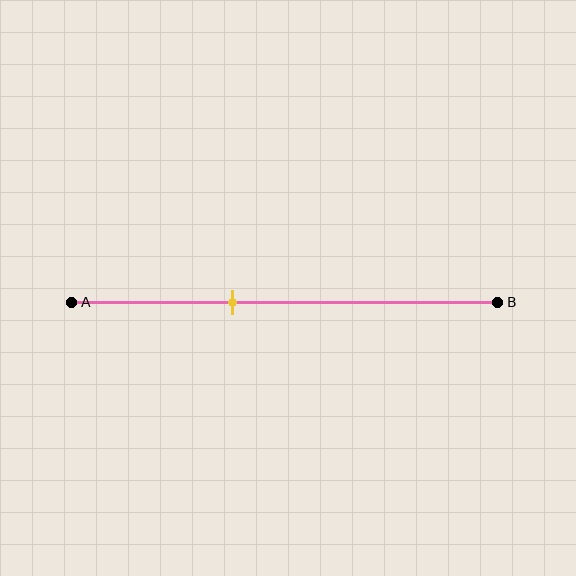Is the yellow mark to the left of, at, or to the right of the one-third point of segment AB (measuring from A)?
The yellow mark is to the right of the one-third point of segment AB.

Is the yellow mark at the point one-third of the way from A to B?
No, the mark is at about 40% from A, not at the 33% one-third point.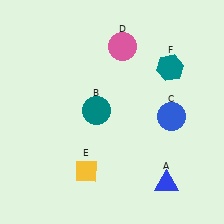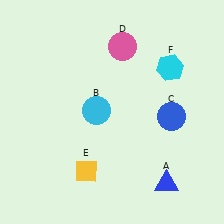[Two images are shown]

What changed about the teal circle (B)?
In Image 1, B is teal. In Image 2, it changed to cyan.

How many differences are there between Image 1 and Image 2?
There are 2 differences between the two images.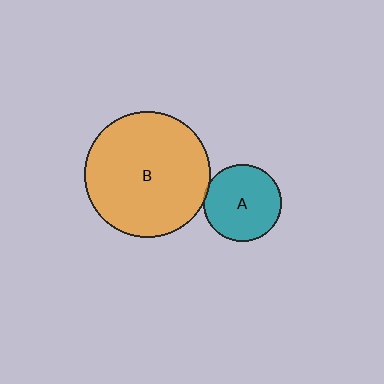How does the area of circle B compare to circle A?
Approximately 2.7 times.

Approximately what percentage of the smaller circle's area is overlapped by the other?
Approximately 5%.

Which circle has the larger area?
Circle B (orange).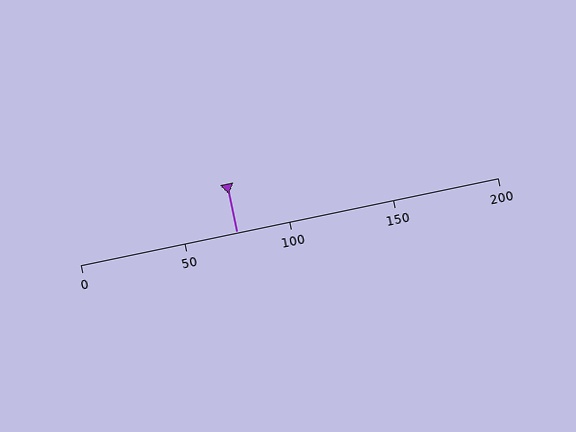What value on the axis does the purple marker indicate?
The marker indicates approximately 75.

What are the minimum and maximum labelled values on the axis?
The axis runs from 0 to 200.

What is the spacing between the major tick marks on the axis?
The major ticks are spaced 50 apart.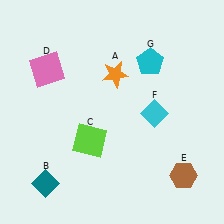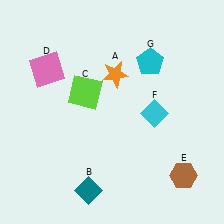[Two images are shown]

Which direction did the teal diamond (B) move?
The teal diamond (B) moved right.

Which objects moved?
The objects that moved are: the teal diamond (B), the lime square (C).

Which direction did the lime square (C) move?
The lime square (C) moved up.